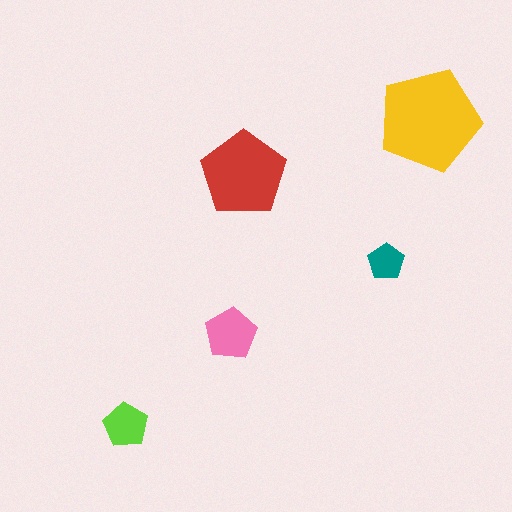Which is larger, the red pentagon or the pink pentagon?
The red one.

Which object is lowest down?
The lime pentagon is bottommost.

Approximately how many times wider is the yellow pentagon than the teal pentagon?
About 3 times wider.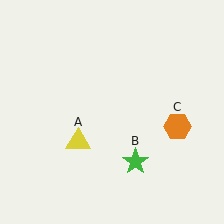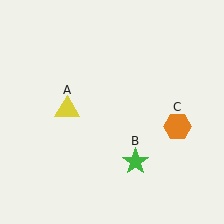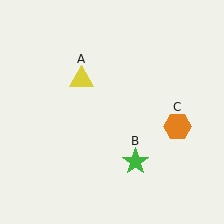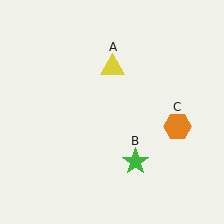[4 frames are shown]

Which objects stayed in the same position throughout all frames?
Green star (object B) and orange hexagon (object C) remained stationary.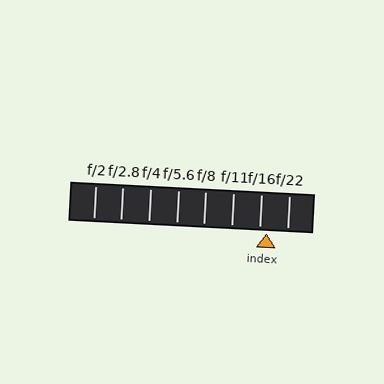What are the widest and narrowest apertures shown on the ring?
The widest aperture shown is f/2 and the narrowest is f/22.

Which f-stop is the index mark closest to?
The index mark is closest to f/16.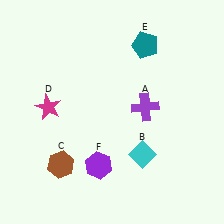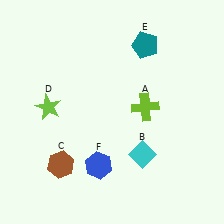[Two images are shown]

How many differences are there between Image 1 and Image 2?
There are 3 differences between the two images.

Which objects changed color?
A changed from purple to lime. D changed from magenta to lime. F changed from purple to blue.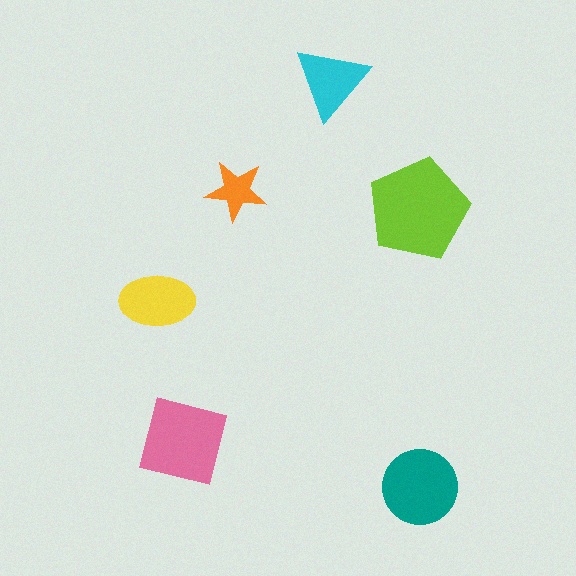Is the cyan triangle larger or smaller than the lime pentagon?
Smaller.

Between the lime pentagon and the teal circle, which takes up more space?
The lime pentagon.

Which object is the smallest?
The orange star.